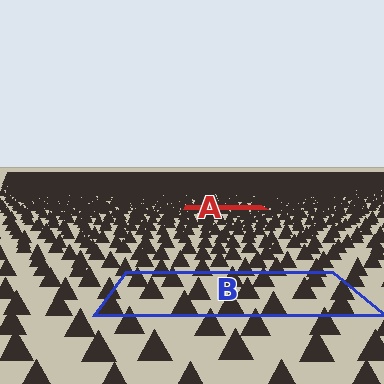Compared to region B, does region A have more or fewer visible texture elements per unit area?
Region A has more texture elements per unit area — they are packed more densely because it is farther away.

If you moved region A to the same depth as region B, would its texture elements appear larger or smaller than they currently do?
They would appear larger. At a closer depth, the same texture elements are projected at a bigger on-screen size.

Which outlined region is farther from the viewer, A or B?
Region A is farther from the viewer — the texture elements inside it appear smaller and more densely packed.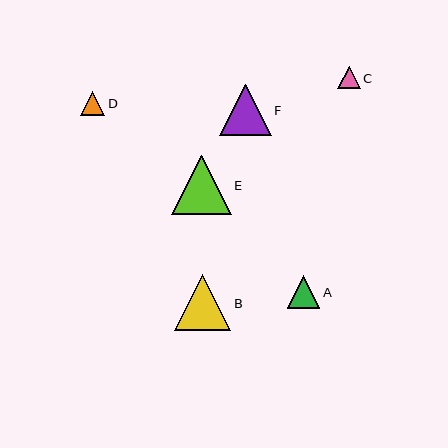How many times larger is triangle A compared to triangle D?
Triangle A is approximately 1.3 times the size of triangle D.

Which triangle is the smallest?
Triangle C is the smallest with a size of approximately 22 pixels.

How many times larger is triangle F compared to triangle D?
Triangle F is approximately 2.1 times the size of triangle D.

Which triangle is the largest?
Triangle E is the largest with a size of approximately 59 pixels.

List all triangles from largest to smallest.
From largest to smallest: E, B, F, A, D, C.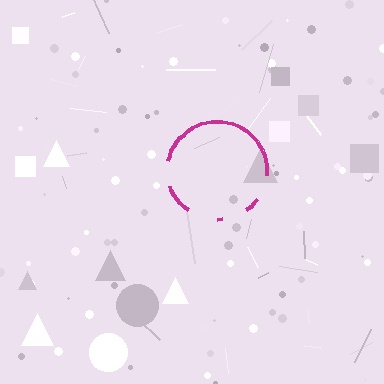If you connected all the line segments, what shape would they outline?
They would outline a circle.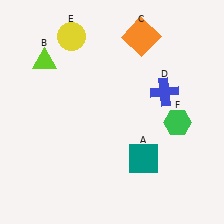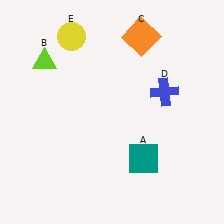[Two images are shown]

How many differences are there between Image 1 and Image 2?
There is 1 difference between the two images.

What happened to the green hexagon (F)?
The green hexagon (F) was removed in Image 2. It was in the bottom-right area of Image 1.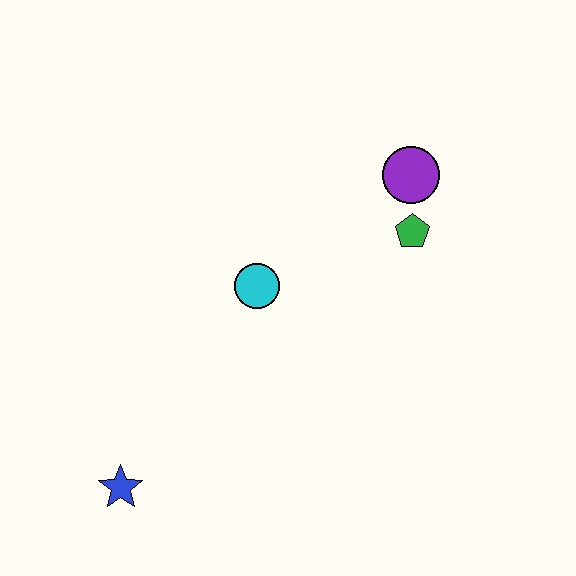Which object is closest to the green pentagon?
The purple circle is closest to the green pentagon.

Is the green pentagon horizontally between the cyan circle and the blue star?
No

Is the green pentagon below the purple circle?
Yes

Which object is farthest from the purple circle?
The blue star is farthest from the purple circle.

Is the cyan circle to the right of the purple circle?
No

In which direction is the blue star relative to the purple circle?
The blue star is below the purple circle.